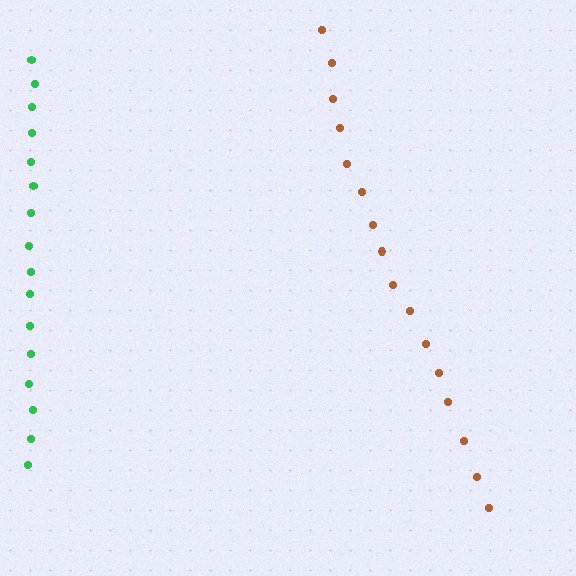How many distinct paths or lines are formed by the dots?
There are 2 distinct paths.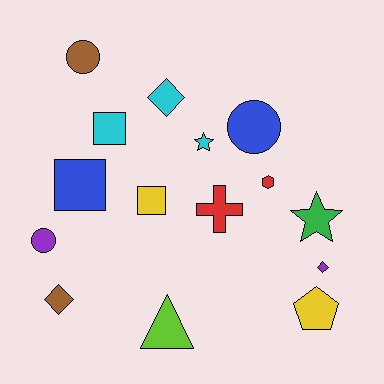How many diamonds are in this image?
There are 3 diamonds.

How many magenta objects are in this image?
There are no magenta objects.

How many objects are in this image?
There are 15 objects.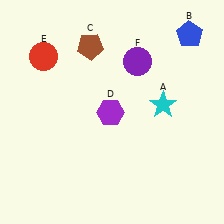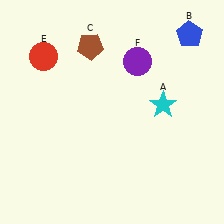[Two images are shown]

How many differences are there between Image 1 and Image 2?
There is 1 difference between the two images.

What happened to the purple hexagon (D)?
The purple hexagon (D) was removed in Image 2. It was in the bottom-left area of Image 1.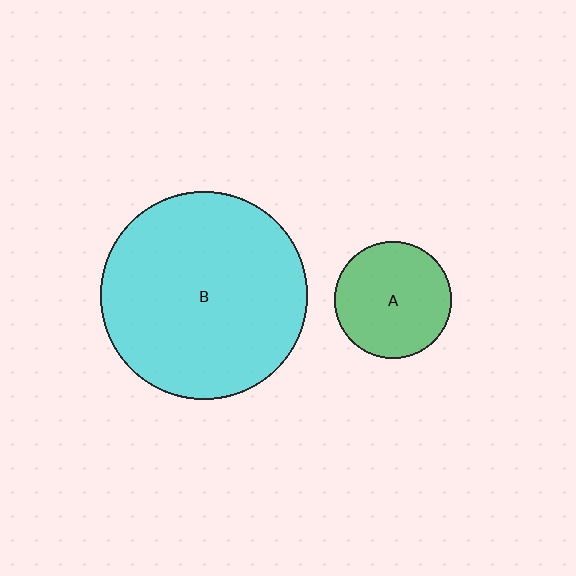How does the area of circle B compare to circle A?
Approximately 3.1 times.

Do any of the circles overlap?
No, none of the circles overlap.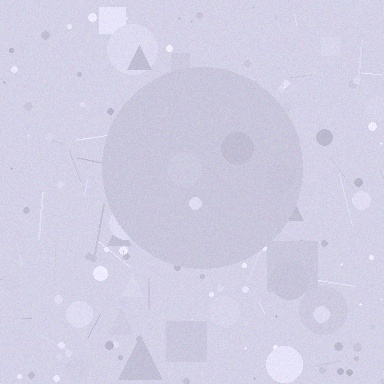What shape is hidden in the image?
A circle is hidden in the image.